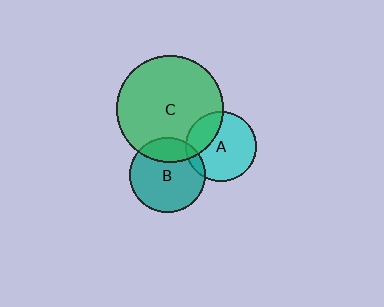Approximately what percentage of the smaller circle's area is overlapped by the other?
Approximately 25%.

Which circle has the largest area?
Circle C (green).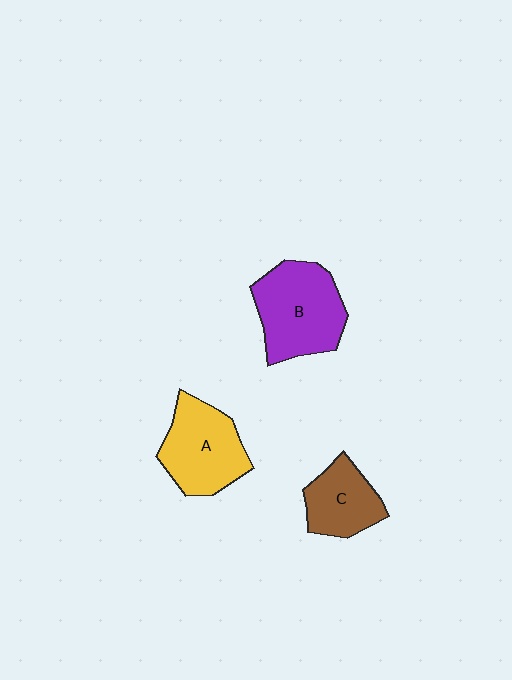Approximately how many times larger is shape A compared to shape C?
Approximately 1.4 times.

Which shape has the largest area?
Shape B (purple).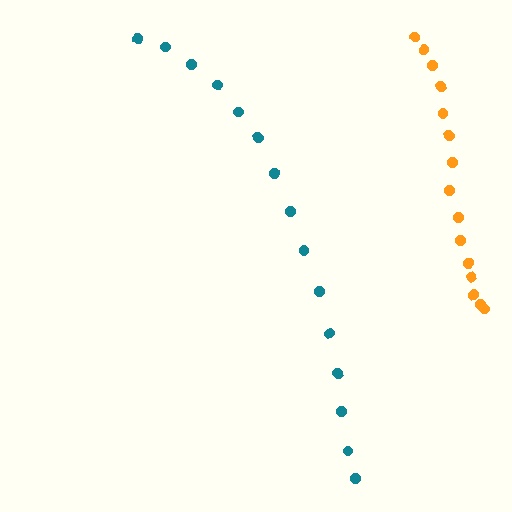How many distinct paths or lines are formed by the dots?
There are 2 distinct paths.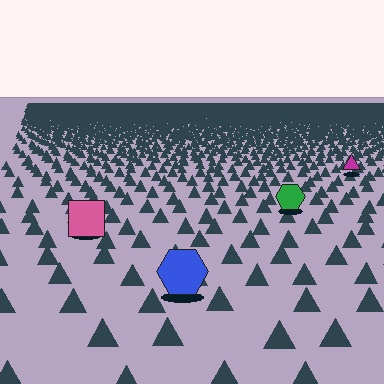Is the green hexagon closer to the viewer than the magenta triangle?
Yes. The green hexagon is closer — you can tell from the texture gradient: the ground texture is coarser near it.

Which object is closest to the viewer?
The blue hexagon is closest. The texture marks near it are larger and more spread out.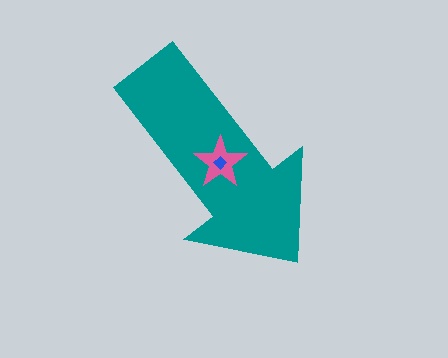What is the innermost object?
The blue diamond.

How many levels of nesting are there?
3.